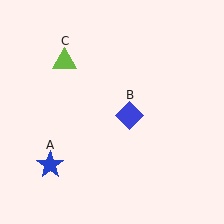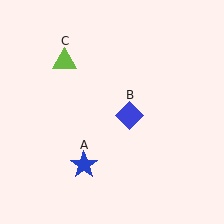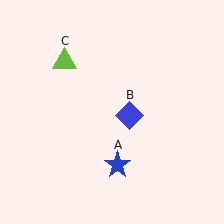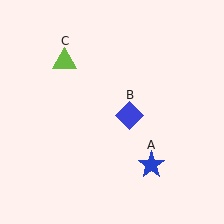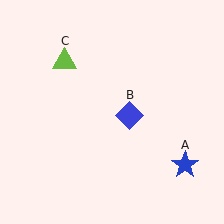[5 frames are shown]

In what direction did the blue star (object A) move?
The blue star (object A) moved right.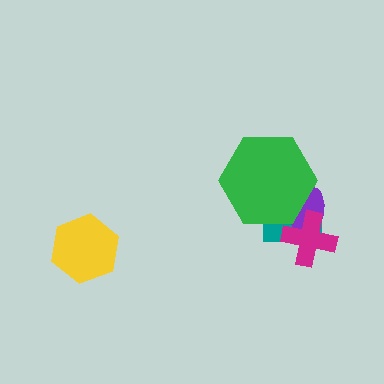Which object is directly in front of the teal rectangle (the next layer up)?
The purple ellipse is directly in front of the teal rectangle.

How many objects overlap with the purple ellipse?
3 objects overlap with the purple ellipse.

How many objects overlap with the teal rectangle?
3 objects overlap with the teal rectangle.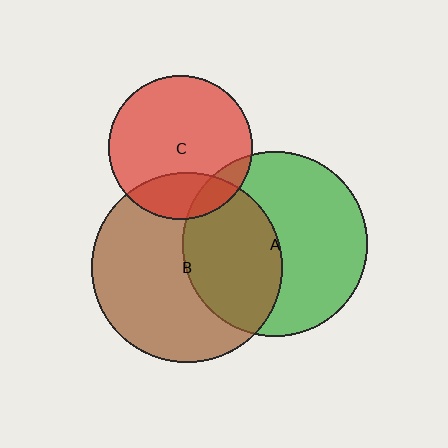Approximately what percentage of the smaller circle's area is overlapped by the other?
Approximately 10%.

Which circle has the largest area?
Circle B (brown).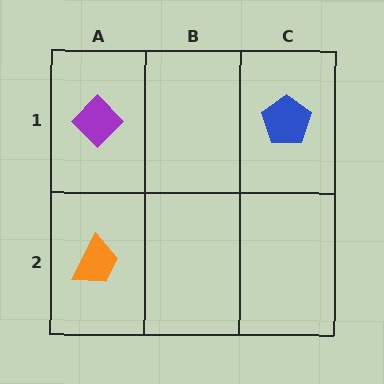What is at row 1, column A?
A purple diamond.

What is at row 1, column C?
A blue pentagon.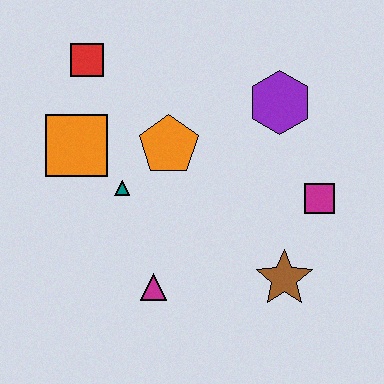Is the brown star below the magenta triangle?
No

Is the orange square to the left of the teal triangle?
Yes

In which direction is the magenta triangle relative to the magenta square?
The magenta triangle is to the left of the magenta square.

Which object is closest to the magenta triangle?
The teal triangle is closest to the magenta triangle.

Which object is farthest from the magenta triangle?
The red square is farthest from the magenta triangle.